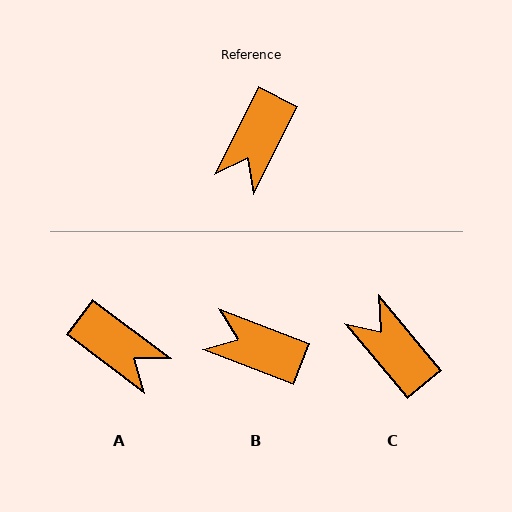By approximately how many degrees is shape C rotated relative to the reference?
Approximately 113 degrees clockwise.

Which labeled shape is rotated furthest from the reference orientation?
C, about 113 degrees away.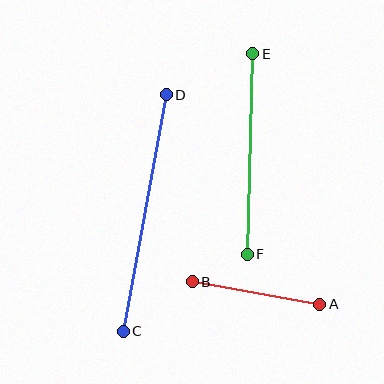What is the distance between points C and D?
The distance is approximately 240 pixels.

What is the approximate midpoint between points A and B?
The midpoint is at approximately (256, 293) pixels.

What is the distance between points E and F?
The distance is approximately 201 pixels.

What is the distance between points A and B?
The distance is approximately 129 pixels.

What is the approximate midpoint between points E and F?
The midpoint is at approximately (250, 154) pixels.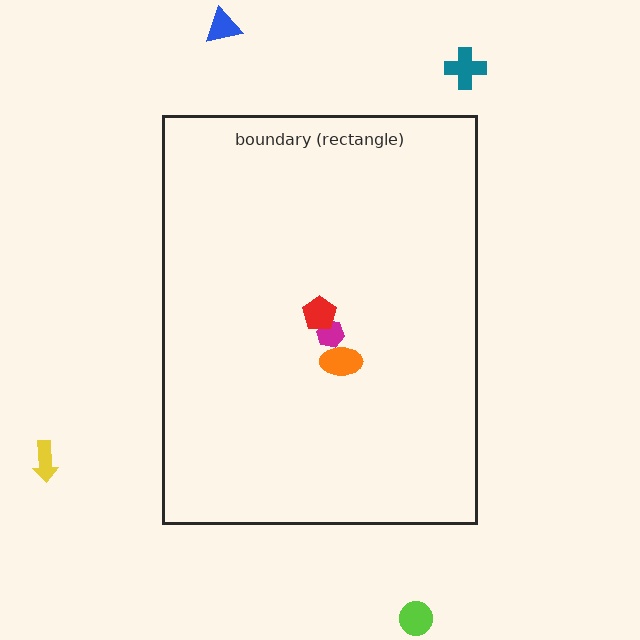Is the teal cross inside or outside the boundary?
Outside.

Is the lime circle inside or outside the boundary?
Outside.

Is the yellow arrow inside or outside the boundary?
Outside.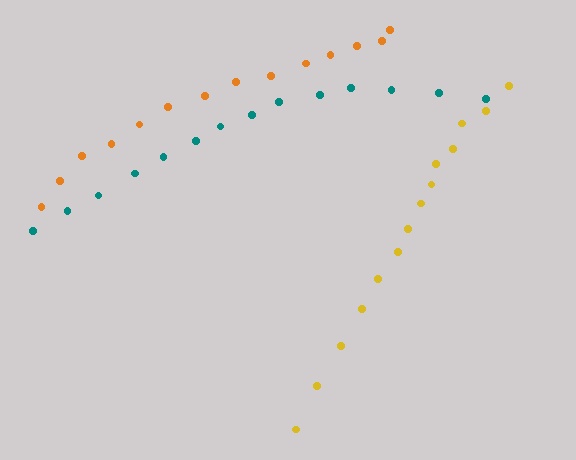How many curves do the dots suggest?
There are 3 distinct paths.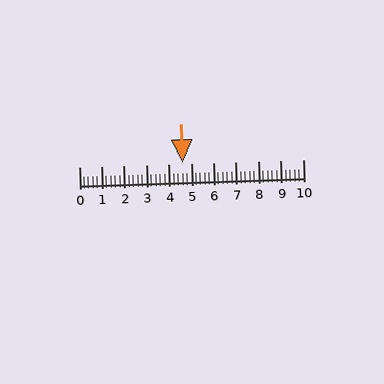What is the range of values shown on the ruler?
The ruler shows values from 0 to 10.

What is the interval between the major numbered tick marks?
The major tick marks are spaced 1 units apart.